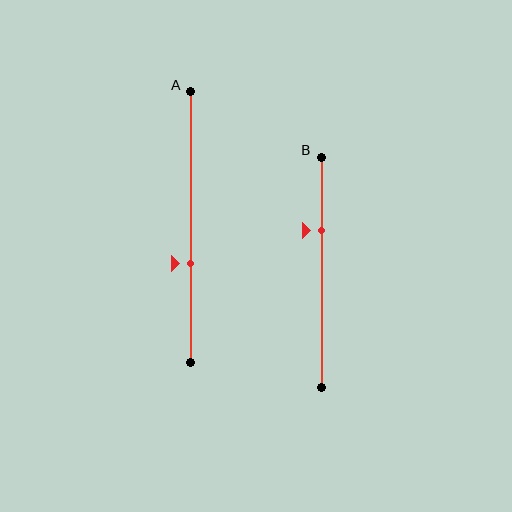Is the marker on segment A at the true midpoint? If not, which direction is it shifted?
No, the marker on segment A is shifted downward by about 13% of the segment length.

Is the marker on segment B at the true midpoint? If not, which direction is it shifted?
No, the marker on segment B is shifted upward by about 18% of the segment length.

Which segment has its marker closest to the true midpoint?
Segment A has its marker closest to the true midpoint.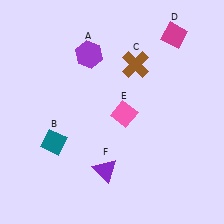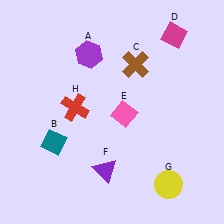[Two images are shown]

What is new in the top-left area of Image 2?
A red cross (H) was added in the top-left area of Image 2.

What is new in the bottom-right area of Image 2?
A yellow circle (G) was added in the bottom-right area of Image 2.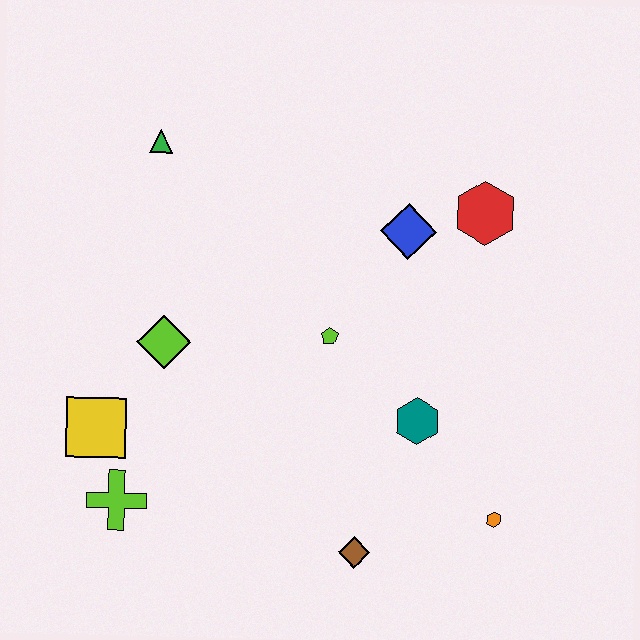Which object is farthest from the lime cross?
The red hexagon is farthest from the lime cross.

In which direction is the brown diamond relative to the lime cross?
The brown diamond is to the right of the lime cross.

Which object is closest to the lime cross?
The yellow square is closest to the lime cross.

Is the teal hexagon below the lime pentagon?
Yes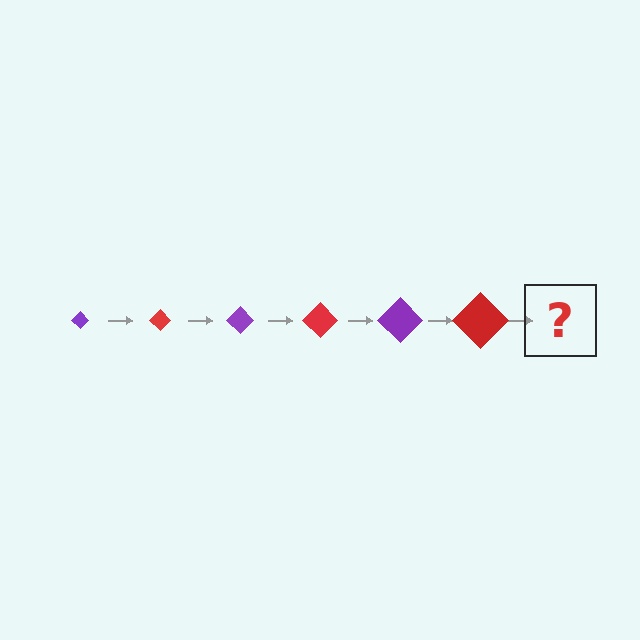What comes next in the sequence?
The next element should be a purple diamond, larger than the previous one.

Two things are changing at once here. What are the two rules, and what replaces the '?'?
The two rules are that the diamond grows larger each step and the color cycles through purple and red. The '?' should be a purple diamond, larger than the previous one.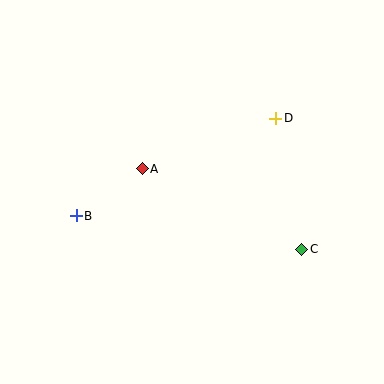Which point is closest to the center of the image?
Point A at (142, 169) is closest to the center.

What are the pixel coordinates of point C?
Point C is at (302, 249).